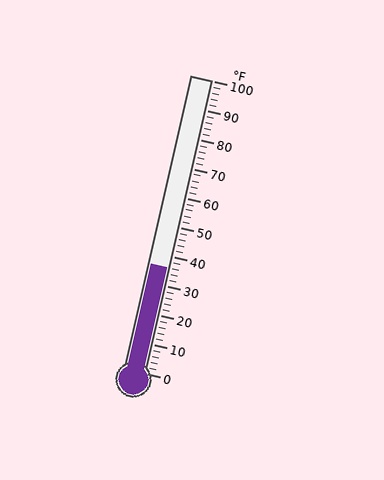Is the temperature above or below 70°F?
The temperature is below 70°F.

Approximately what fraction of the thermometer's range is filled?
The thermometer is filled to approximately 35% of its range.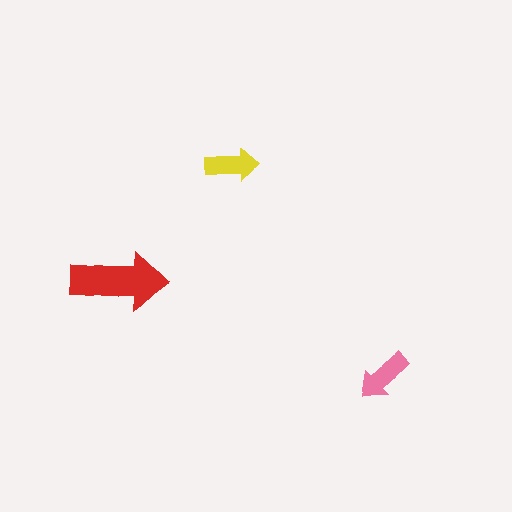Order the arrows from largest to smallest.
the red one, the pink one, the yellow one.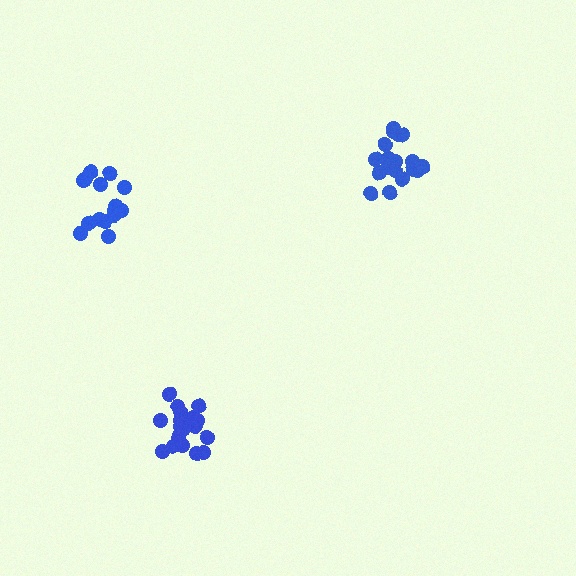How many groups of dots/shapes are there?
There are 3 groups.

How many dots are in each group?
Group 1: 15 dots, Group 2: 18 dots, Group 3: 19 dots (52 total).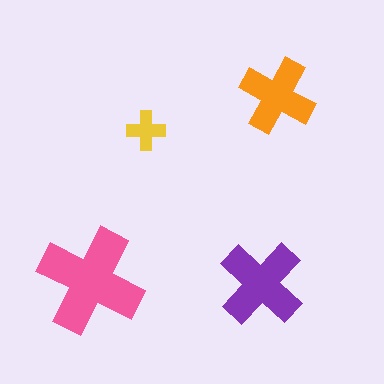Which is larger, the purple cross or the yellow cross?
The purple one.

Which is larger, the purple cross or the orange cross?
The purple one.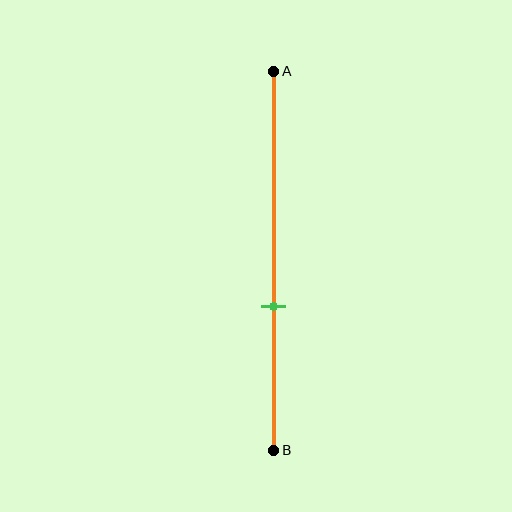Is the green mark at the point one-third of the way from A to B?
No, the mark is at about 60% from A, not at the 33% one-third point.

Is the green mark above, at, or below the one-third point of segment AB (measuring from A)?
The green mark is below the one-third point of segment AB.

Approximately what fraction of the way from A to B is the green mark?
The green mark is approximately 60% of the way from A to B.